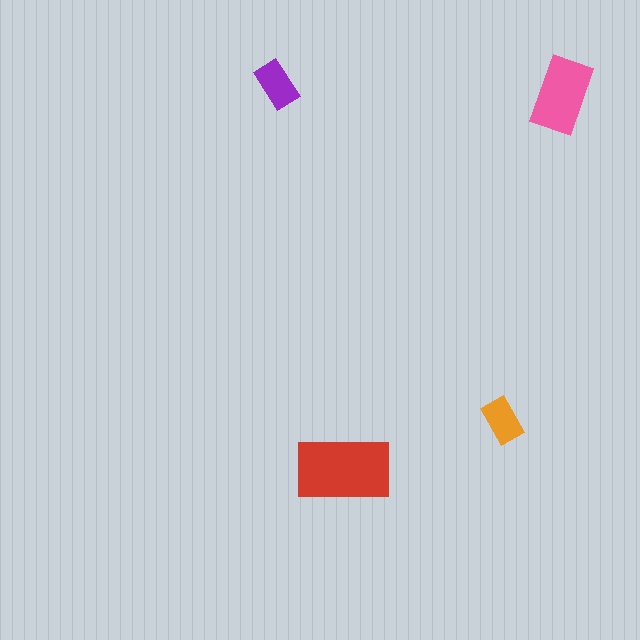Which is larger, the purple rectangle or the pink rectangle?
The pink one.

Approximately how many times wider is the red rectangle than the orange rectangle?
About 2 times wider.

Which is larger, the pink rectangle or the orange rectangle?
The pink one.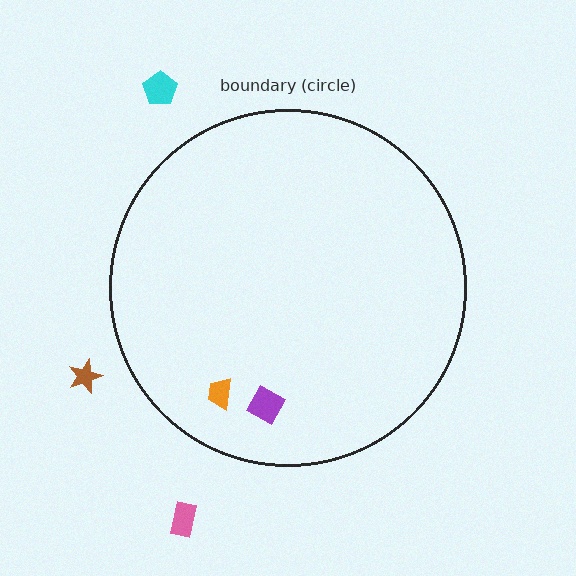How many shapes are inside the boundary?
2 inside, 3 outside.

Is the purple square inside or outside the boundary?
Inside.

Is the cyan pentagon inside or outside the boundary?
Outside.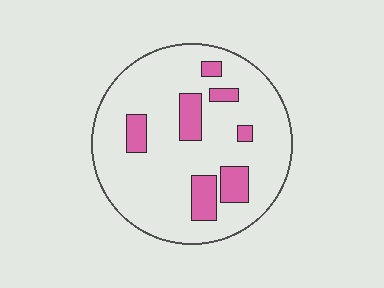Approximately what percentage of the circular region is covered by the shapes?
Approximately 15%.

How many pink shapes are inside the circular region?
7.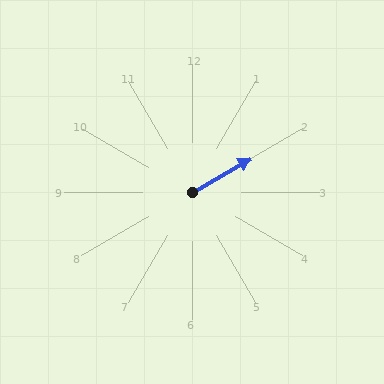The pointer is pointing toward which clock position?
Roughly 2 o'clock.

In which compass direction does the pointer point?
Northeast.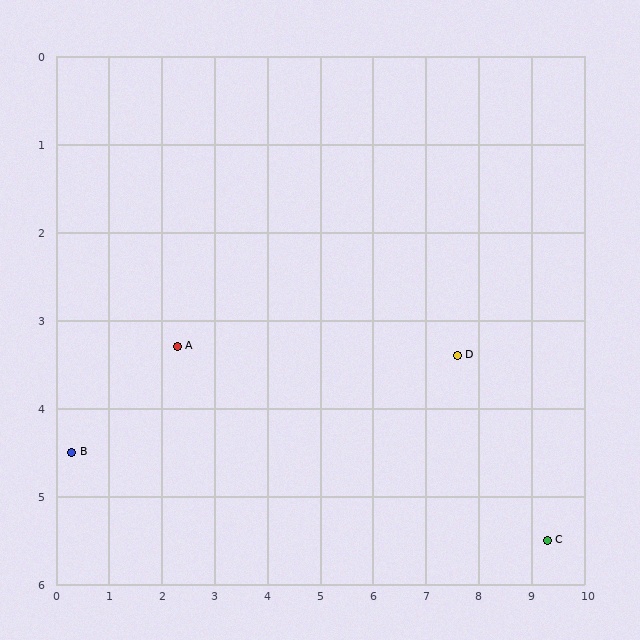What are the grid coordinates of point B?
Point B is at approximately (0.3, 4.5).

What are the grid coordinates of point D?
Point D is at approximately (7.6, 3.4).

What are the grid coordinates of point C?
Point C is at approximately (9.3, 5.5).